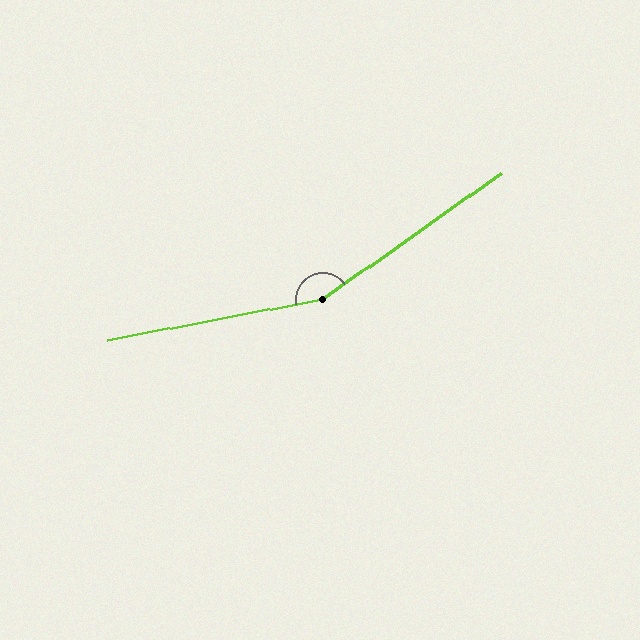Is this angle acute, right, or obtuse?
It is obtuse.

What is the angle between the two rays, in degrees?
Approximately 156 degrees.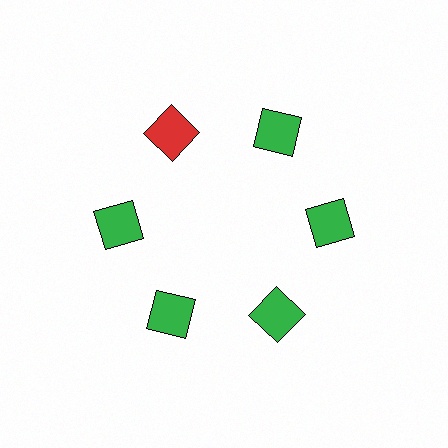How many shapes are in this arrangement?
There are 6 shapes arranged in a ring pattern.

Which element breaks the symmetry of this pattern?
The red square at roughly the 11 o'clock position breaks the symmetry. All other shapes are green squares.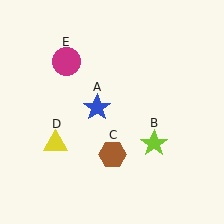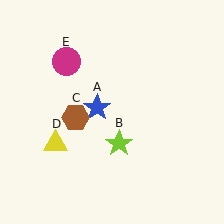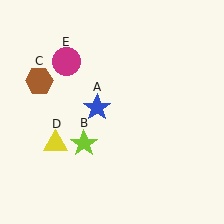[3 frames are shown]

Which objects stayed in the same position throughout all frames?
Blue star (object A) and yellow triangle (object D) and magenta circle (object E) remained stationary.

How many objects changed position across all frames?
2 objects changed position: lime star (object B), brown hexagon (object C).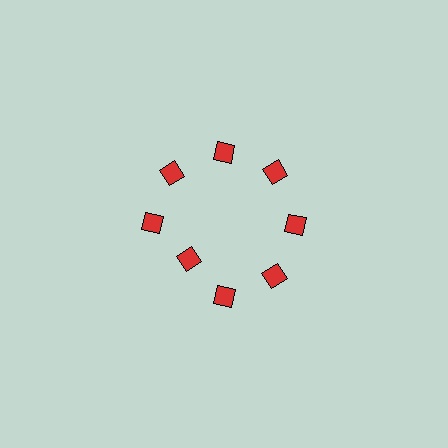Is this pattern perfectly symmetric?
No. The 8 red diamonds are arranged in a ring, but one element near the 8 o'clock position is pulled inward toward the center, breaking the 8-fold rotational symmetry.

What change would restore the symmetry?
The symmetry would be restored by moving it outward, back onto the ring so that all 8 diamonds sit at equal angles and equal distance from the center.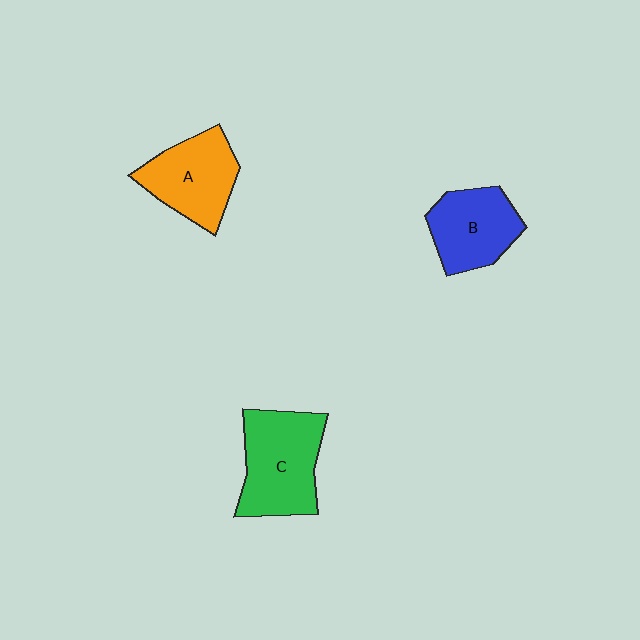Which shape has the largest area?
Shape C (green).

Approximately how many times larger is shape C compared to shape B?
Approximately 1.3 times.